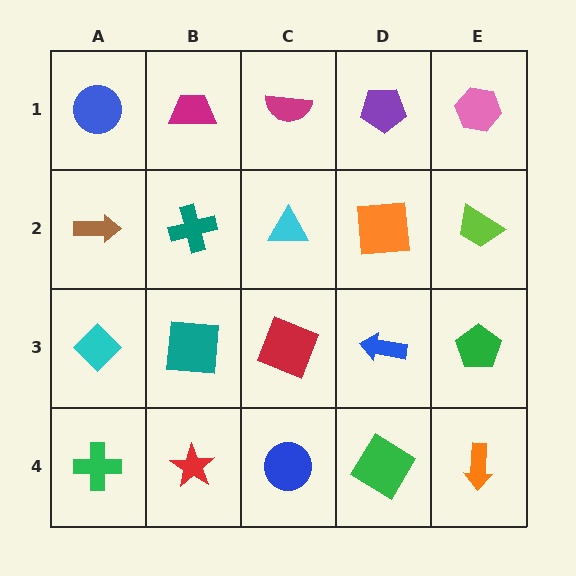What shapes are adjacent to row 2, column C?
A magenta semicircle (row 1, column C), a red square (row 3, column C), a teal cross (row 2, column B), an orange square (row 2, column D).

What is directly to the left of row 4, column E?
A green diamond.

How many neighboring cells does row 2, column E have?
3.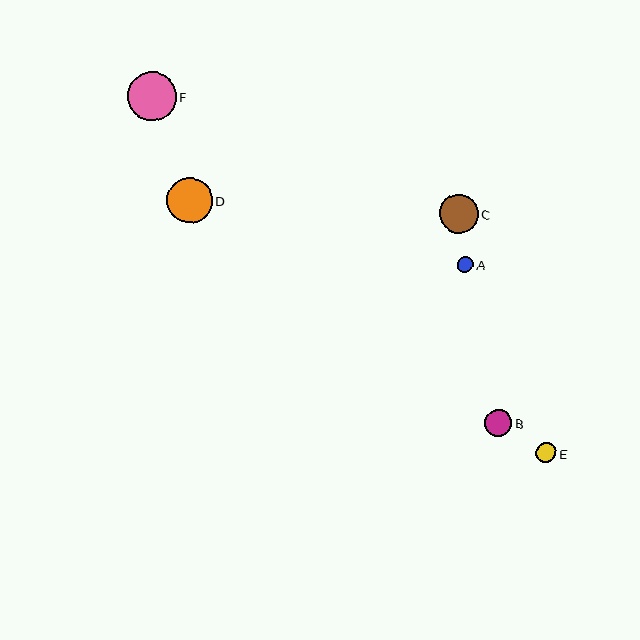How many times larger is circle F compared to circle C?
Circle F is approximately 1.3 times the size of circle C.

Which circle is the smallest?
Circle A is the smallest with a size of approximately 16 pixels.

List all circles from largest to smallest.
From largest to smallest: F, D, C, B, E, A.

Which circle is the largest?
Circle F is the largest with a size of approximately 49 pixels.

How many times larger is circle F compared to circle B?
Circle F is approximately 1.8 times the size of circle B.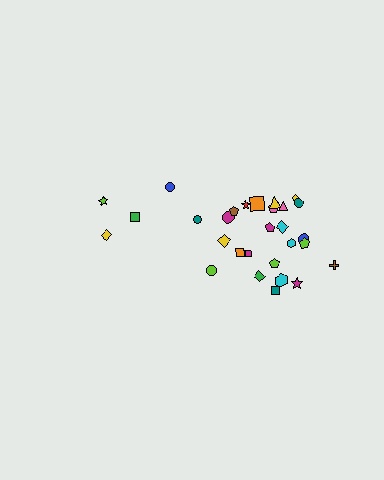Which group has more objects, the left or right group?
The right group.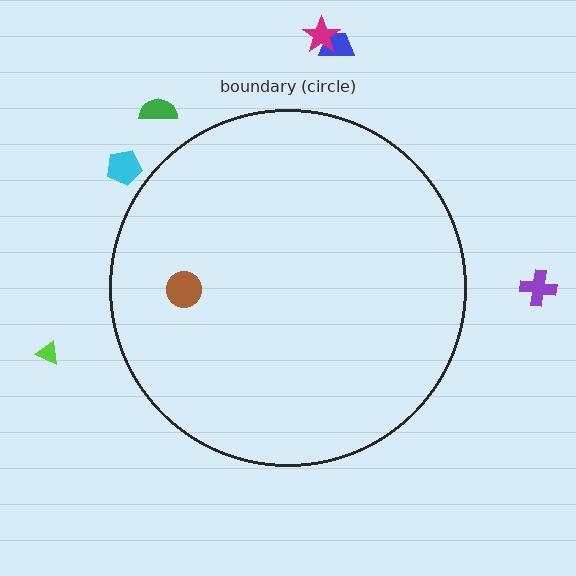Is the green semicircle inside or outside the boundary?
Outside.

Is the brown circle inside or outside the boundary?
Inside.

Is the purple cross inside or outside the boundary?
Outside.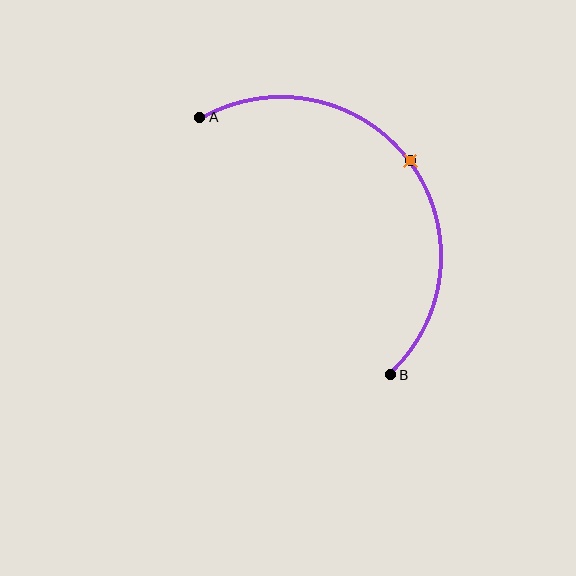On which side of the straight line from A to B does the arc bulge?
The arc bulges above and to the right of the straight line connecting A and B.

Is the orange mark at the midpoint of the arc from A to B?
Yes. The orange mark lies on the arc at equal arc-length from both A and B — it is the arc midpoint.